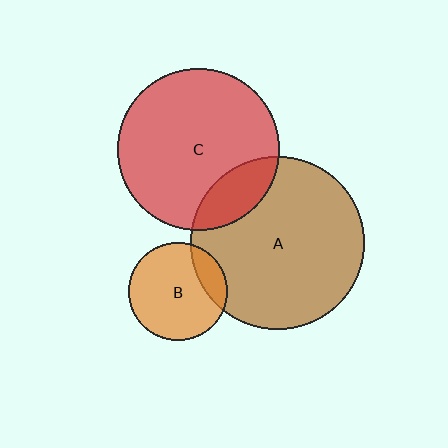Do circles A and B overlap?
Yes.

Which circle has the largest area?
Circle A (brown).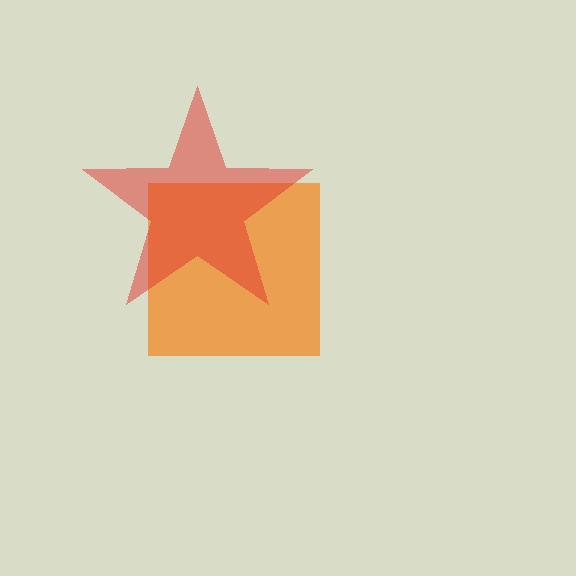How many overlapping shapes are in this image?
There are 2 overlapping shapes in the image.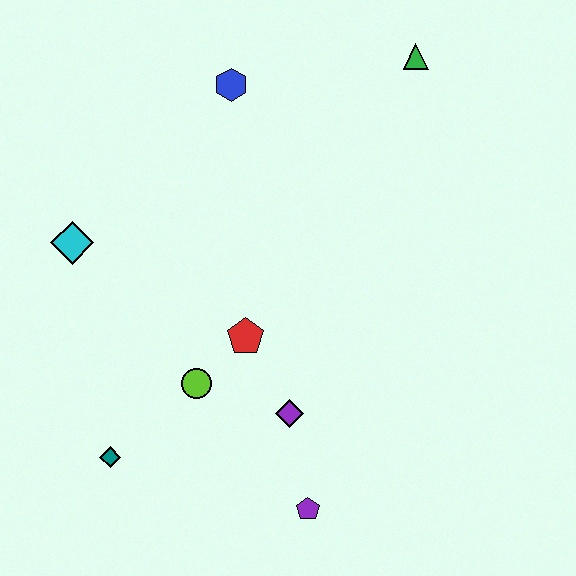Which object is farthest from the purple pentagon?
The green triangle is farthest from the purple pentagon.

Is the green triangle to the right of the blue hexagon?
Yes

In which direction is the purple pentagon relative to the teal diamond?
The purple pentagon is to the right of the teal diamond.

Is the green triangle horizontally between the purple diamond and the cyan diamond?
No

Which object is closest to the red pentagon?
The lime circle is closest to the red pentagon.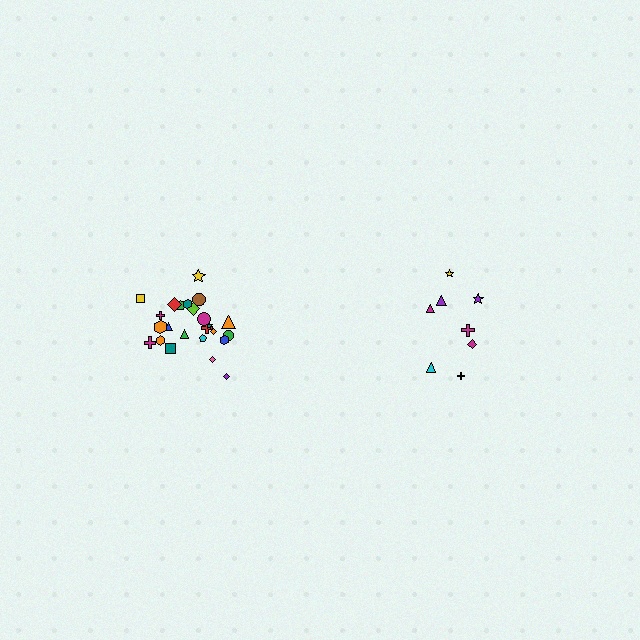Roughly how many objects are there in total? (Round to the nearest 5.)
Roughly 35 objects in total.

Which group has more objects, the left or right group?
The left group.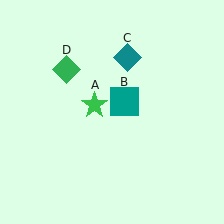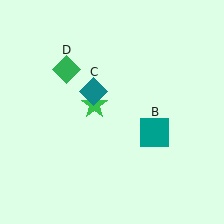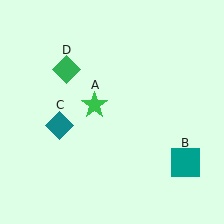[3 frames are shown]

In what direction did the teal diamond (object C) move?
The teal diamond (object C) moved down and to the left.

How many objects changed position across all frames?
2 objects changed position: teal square (object B), teal diamond (object C).